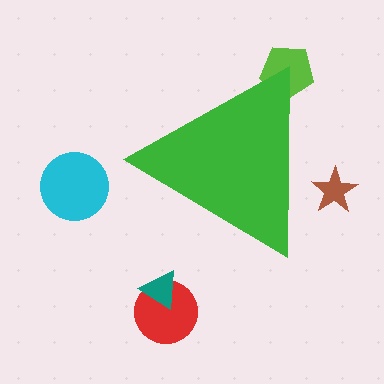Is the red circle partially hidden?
No, the red circle is fully visible.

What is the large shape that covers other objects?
A green triangle.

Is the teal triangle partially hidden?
No, the teal triangle is fully visible.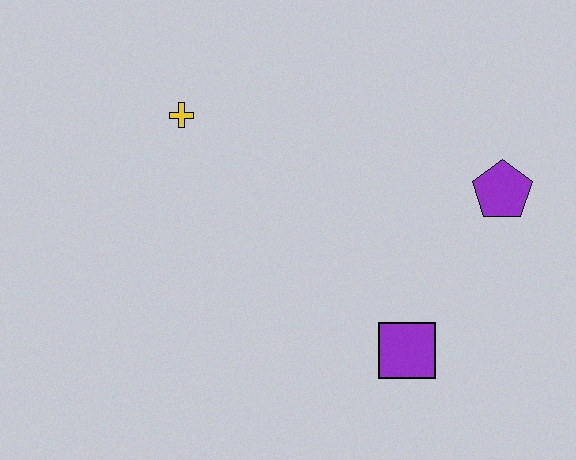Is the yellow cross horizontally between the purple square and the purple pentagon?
No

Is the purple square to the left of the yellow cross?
No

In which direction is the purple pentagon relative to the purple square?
The purple pentagon is above the purple square.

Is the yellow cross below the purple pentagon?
No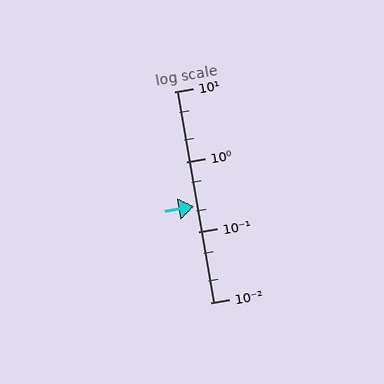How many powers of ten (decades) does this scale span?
The scale spans 3 decades, from 0.01 to 10.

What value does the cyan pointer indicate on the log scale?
The pointer indicates approximately 0.23.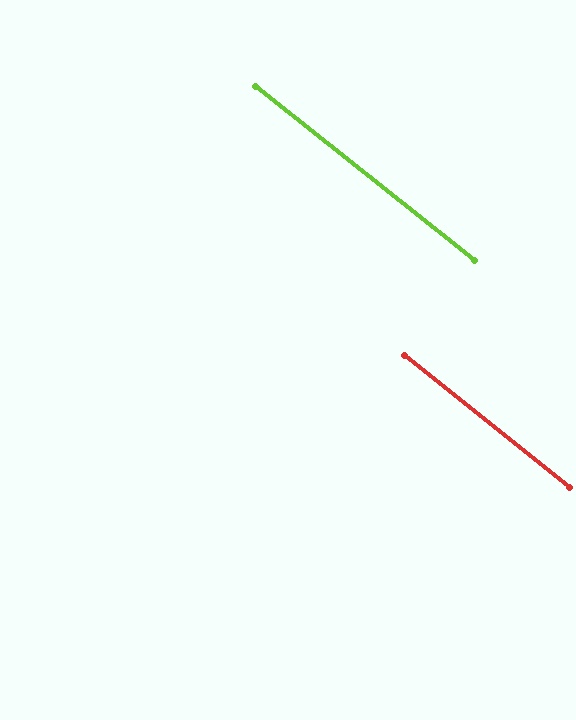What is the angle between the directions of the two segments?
Approximately 0 degrees.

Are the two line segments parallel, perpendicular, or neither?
Parallel — their directions differ by only 0.1°.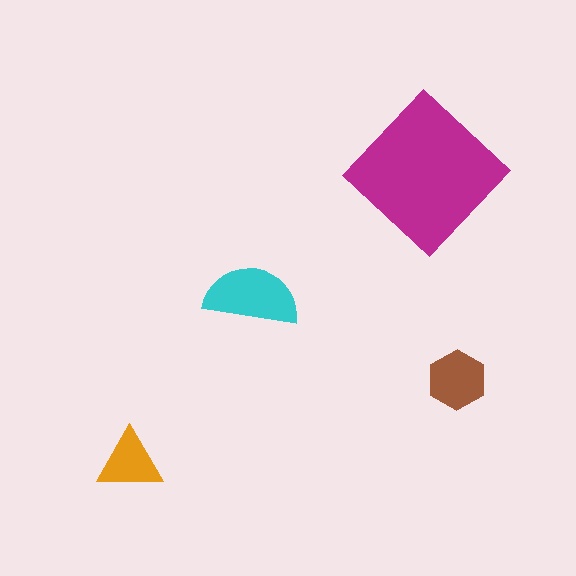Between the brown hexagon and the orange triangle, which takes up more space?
The brown hexagon.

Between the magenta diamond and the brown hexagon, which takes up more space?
The magenta diamond.